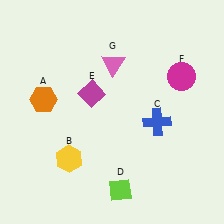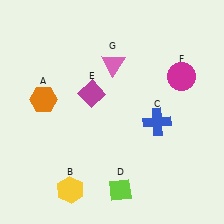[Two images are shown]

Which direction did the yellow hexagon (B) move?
The yellow hexagon (B) moved down.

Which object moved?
The yellow hexagon (B) moved down.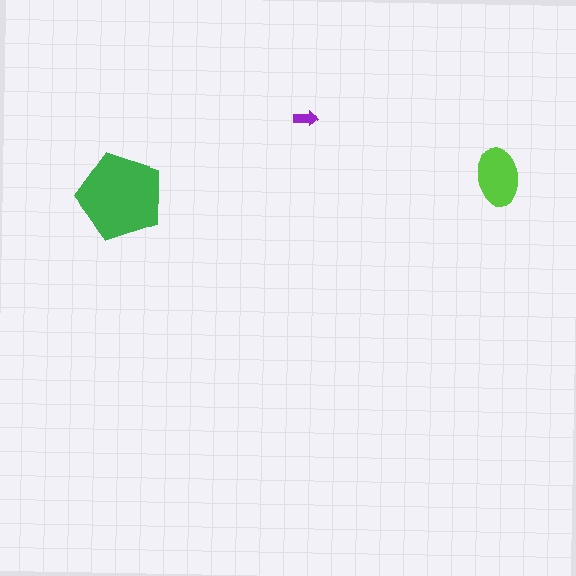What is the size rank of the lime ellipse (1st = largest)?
2nd.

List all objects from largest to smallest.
The green pentagon, the lime ellipse, the purple arrow.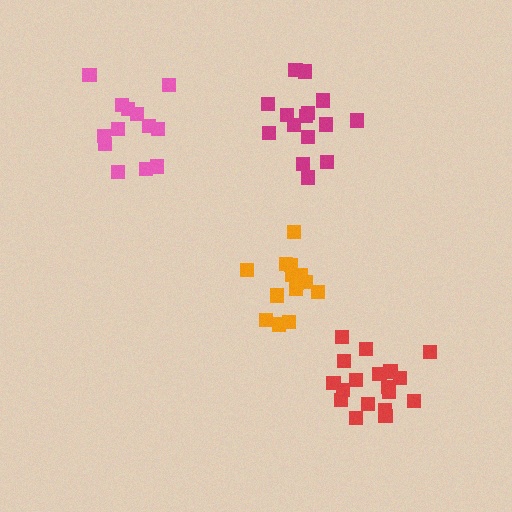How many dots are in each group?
Group 1: 18 dots, Group 2: 14 dots, Group 3: 15 dots, Group 4: 13 dots (60 total).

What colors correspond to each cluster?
The clusters are colored: red, orange, magenta, pink.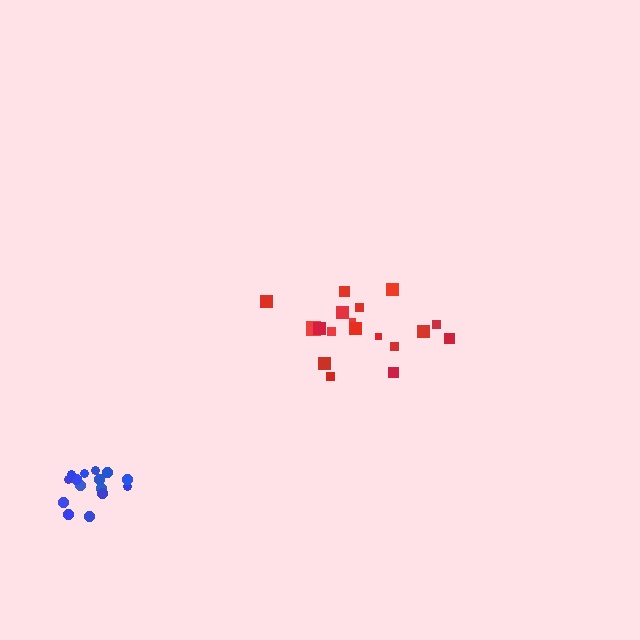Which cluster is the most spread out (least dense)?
Red.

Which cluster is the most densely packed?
Blue.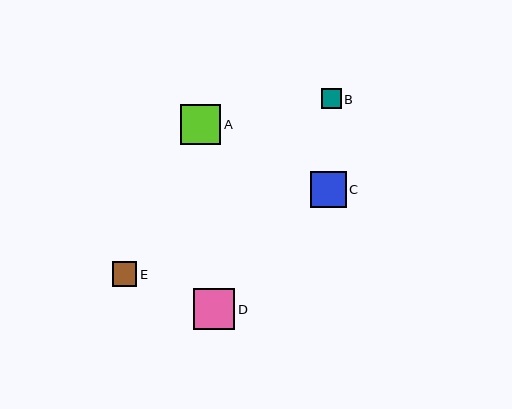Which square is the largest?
Square D is the largest with a size of approximately 41 pixels.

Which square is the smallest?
Square B is the smallest with a size of approximately 20 pixels.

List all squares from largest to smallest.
From largest to smallest: D, A, C, E, B.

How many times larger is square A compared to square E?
Square A is approximately 1.6 times the size of square E.